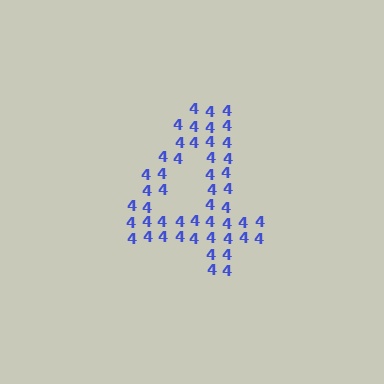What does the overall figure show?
The overall figure shows the digit 4.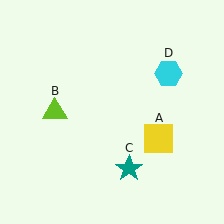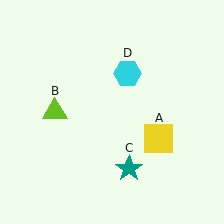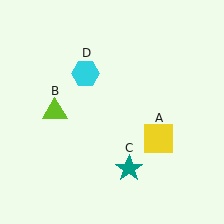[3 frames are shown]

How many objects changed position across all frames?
1 object changed position: cyan hexagon (object D).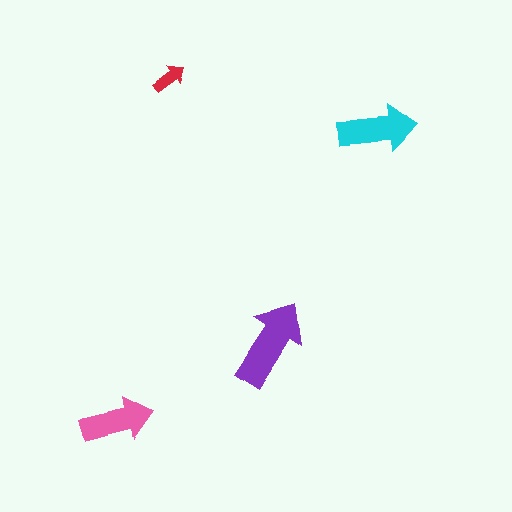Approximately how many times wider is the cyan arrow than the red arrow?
About 2 times wider.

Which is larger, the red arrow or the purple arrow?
The purple one.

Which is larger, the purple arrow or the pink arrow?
The purple one.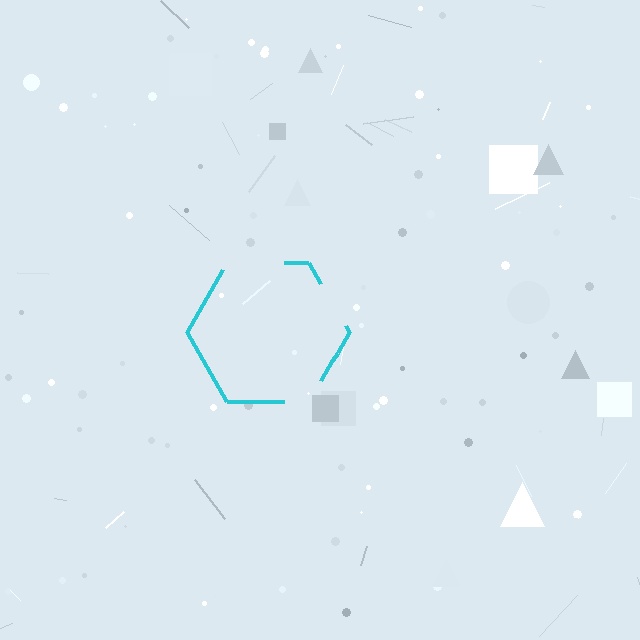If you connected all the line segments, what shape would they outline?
They would outline a hexagon.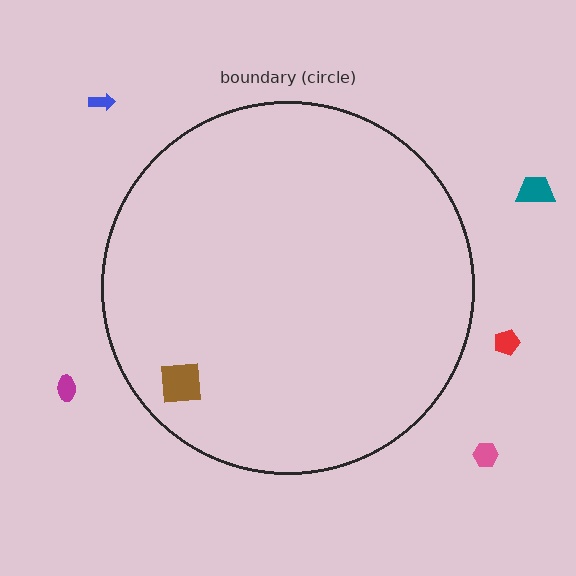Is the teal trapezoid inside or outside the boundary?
Outside.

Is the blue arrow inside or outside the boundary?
Outside.